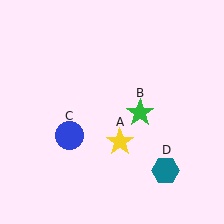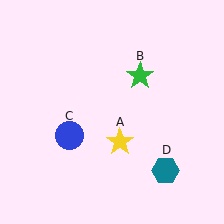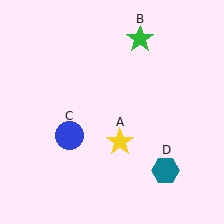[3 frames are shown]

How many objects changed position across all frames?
1 object changed position: green star (object B).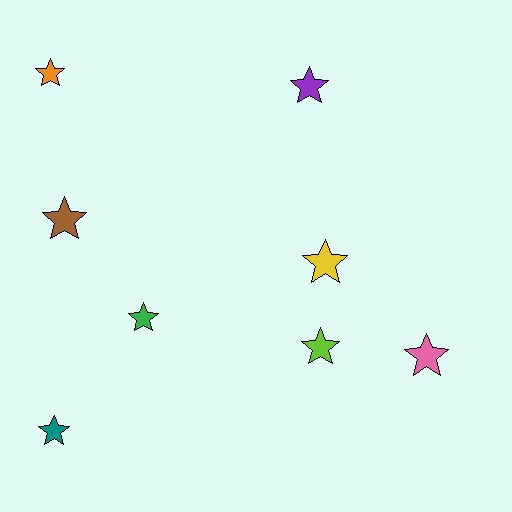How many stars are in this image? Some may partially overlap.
There are 8 stars.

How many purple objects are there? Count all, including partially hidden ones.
There is 1 purple object.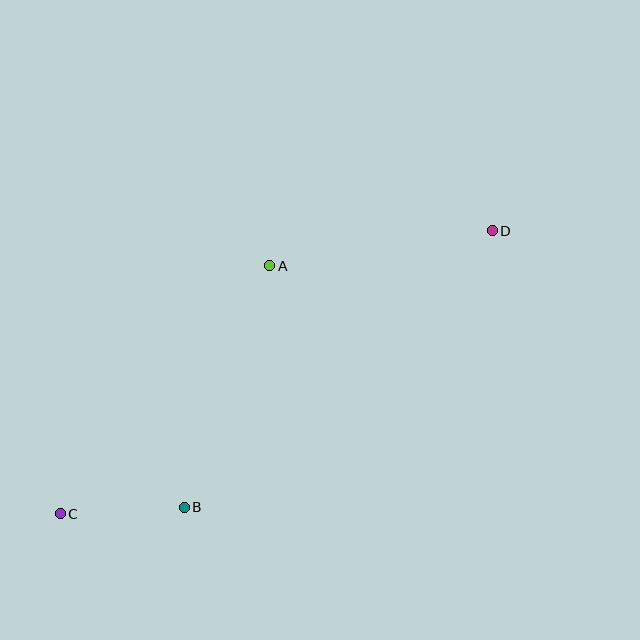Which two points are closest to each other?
Points B and C are closest to each other.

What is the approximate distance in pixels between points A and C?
The distance between A and C is approximately 324 pixels.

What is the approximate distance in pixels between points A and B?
The distance between A and B is approximately 256 pixels.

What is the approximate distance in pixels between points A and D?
The distance between A and D is approximately 225 pixels.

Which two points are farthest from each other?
Points C and D are farthest from each other.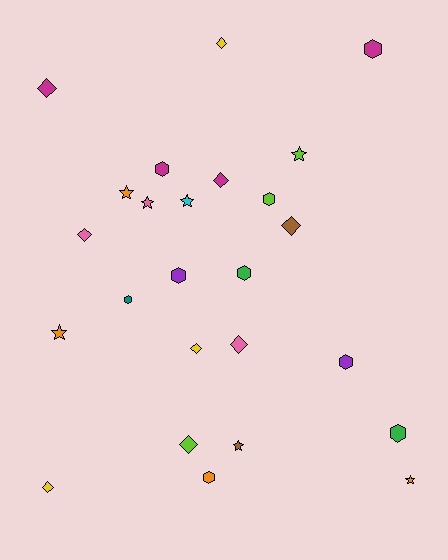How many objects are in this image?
There are 25 objects.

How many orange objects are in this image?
There are 4 orange objects.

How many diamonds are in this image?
There are 9 diamonds.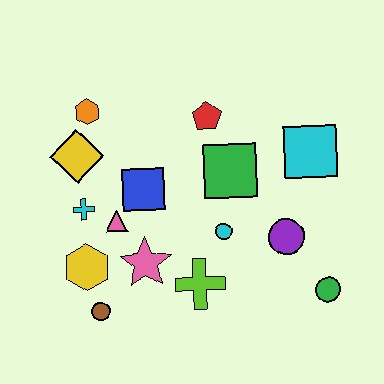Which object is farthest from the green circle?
The orange hexagon is farthest from the green circle.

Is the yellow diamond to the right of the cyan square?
No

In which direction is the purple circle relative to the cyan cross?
The purple circle is to the right of the cyan cross.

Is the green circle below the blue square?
Yes